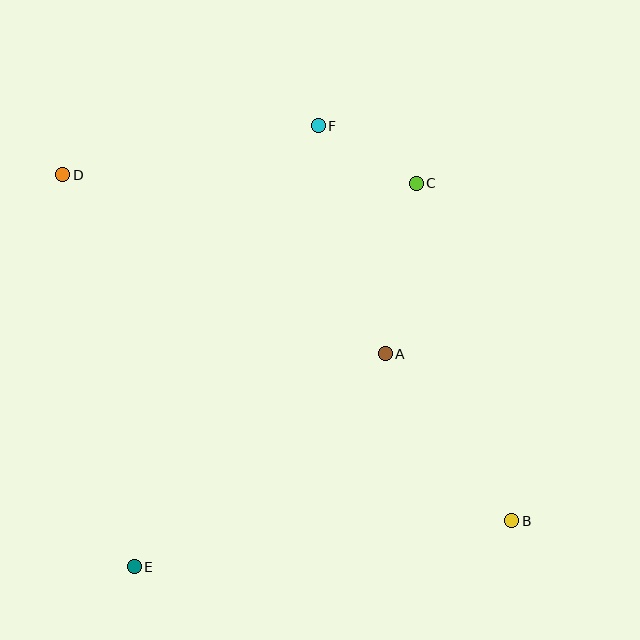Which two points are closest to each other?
Points C and F are closest to each other.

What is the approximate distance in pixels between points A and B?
The distance between A and B is approximately 210 pixels.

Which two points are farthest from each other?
Points B and D are farthest from each other.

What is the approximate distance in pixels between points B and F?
The distance between B and F is approximately 440 pixels.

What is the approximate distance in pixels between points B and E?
The distance between B and E is approximately 380 pixels.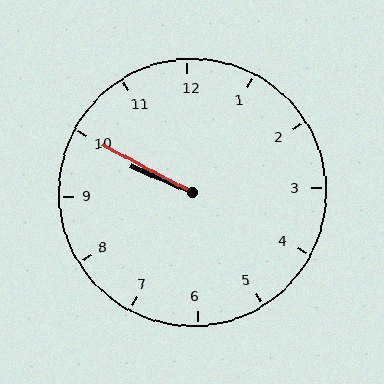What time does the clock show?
9:50.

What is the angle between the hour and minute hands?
Approximately 5 degrees.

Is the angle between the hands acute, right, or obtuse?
It is acute.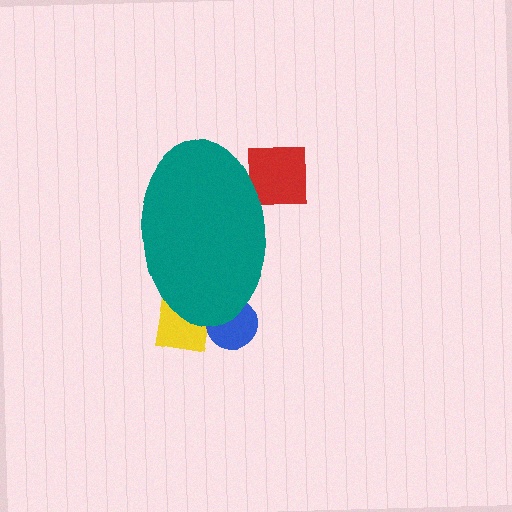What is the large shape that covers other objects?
A teal ellipse.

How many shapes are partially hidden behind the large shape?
3 shapes are partially hidden.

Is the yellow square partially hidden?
Yes, the yellow square is partially hidden behind the teal ellipse.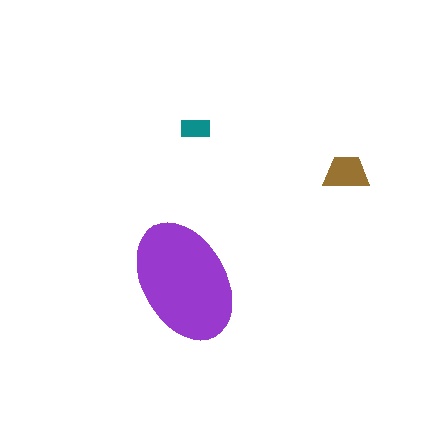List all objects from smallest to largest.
The teal rectangle, the brown trapezoid, the purple ellipse.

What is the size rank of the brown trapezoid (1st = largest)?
2nd.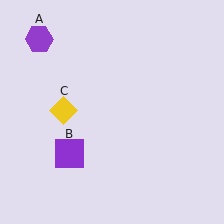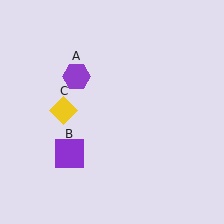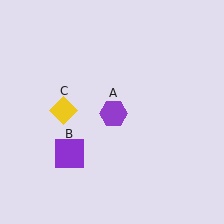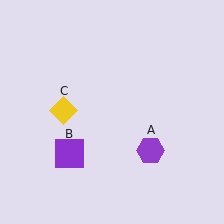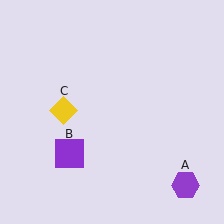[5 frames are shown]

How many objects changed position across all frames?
1 object changed position: purple hexagon (object A).